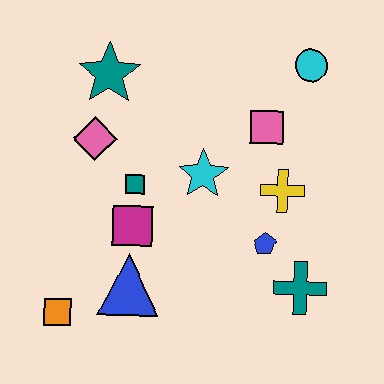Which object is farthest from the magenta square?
The cyan circle is farthest from the magenta square.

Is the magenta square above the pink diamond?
No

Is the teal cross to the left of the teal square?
No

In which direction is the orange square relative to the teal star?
The orange square is below the teal star.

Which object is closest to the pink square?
The yellow cross is closest to the pink square.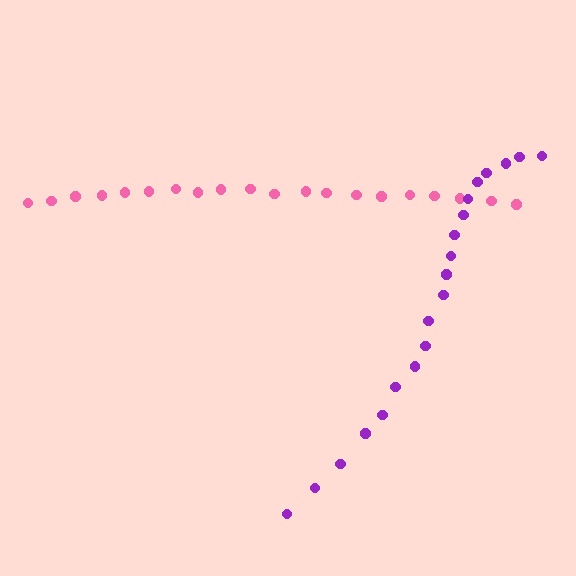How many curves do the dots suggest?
There are 2 distinct paths.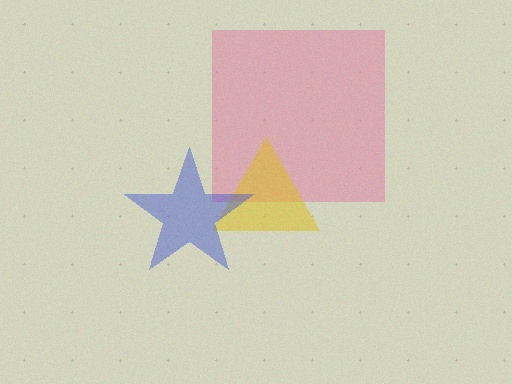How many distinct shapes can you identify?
There are 3 distinct shapes: a pink square, a yellow triangle, a blue star.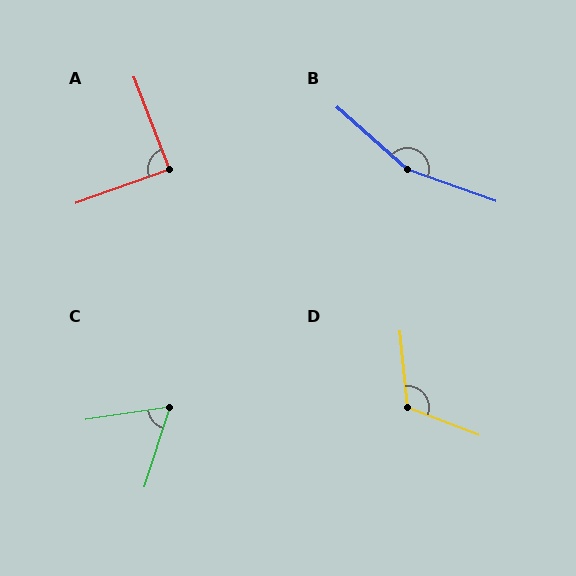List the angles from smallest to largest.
C (63°), A (89°), D (117°), B (158°).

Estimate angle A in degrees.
Approximately 89 degrees.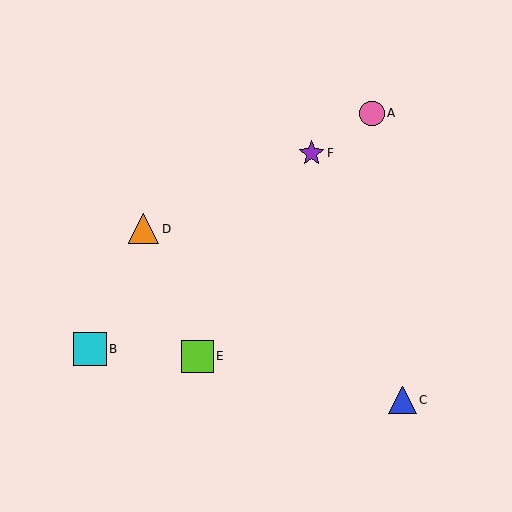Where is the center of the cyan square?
The center of the cyan square is at (90, 349).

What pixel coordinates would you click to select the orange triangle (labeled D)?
Click at (144, 229) to select the orange triangle D.